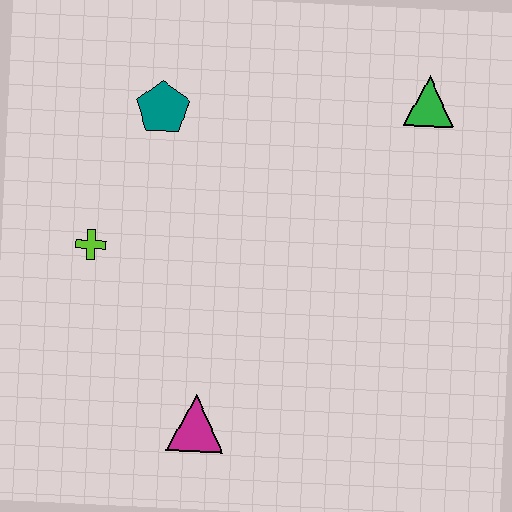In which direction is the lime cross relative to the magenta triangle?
The lime cross is above the magenta triangle.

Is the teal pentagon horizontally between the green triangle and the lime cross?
Yes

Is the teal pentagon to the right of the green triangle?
No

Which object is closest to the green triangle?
The teal pentagon is closest to the green triangle.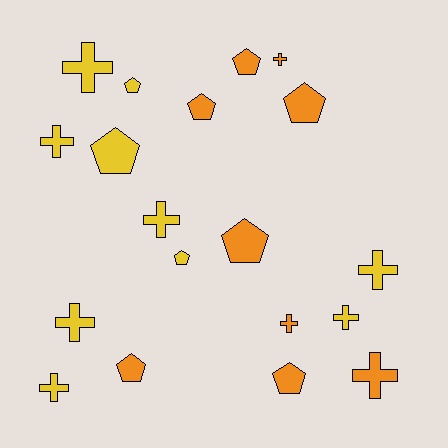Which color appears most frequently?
Yellow, with 10 objects.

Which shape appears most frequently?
Cross, with 10 objects.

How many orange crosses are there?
There are 3 orange crosses.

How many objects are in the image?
There are 19 objects.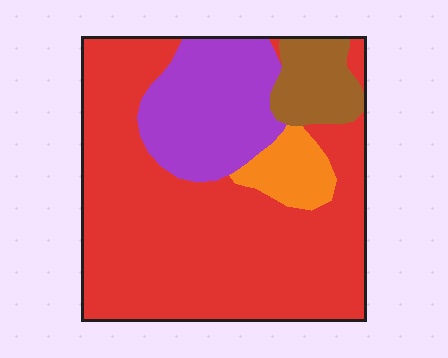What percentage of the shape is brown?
Brown takes up less than a sixth of the shape.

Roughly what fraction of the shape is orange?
Orange takes up about one tenth (1/10) of the shape.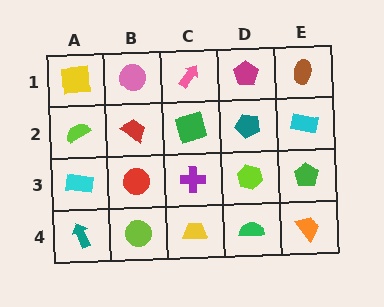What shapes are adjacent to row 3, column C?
A green square (row 2, column C), a yellow trapezoid (row 4, column C), a red circle (row 3, column B), a lime hexagon (row 3, column D).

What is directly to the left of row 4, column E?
A green semicircle.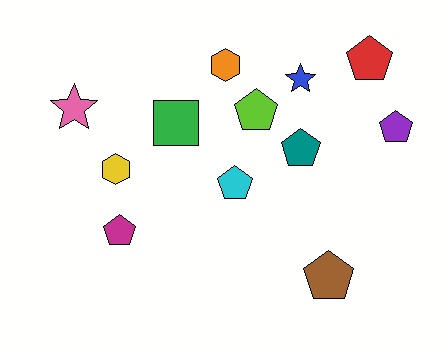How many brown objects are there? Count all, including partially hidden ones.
There is 1 brown object.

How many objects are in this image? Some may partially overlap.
There are 12 objects.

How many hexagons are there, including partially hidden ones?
There are 2 hexagons.